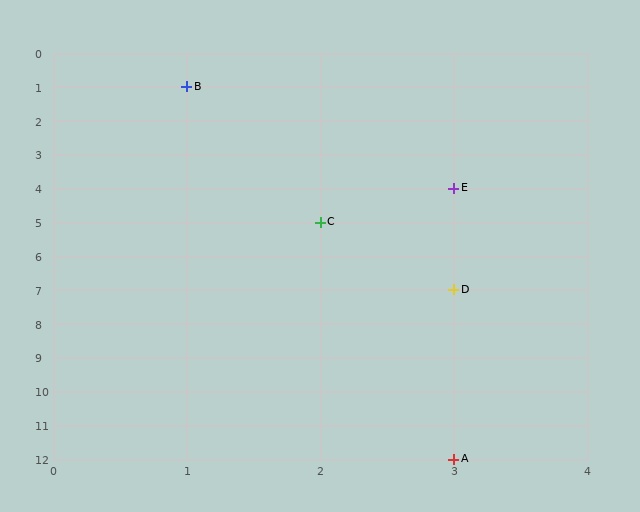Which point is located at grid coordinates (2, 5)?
Point C is at (2, 5).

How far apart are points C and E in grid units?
Points C and E are 1 column and 1 row apart (about 1.4 grid units diagonally).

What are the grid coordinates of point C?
Point C is at grid coordinates (2, 5).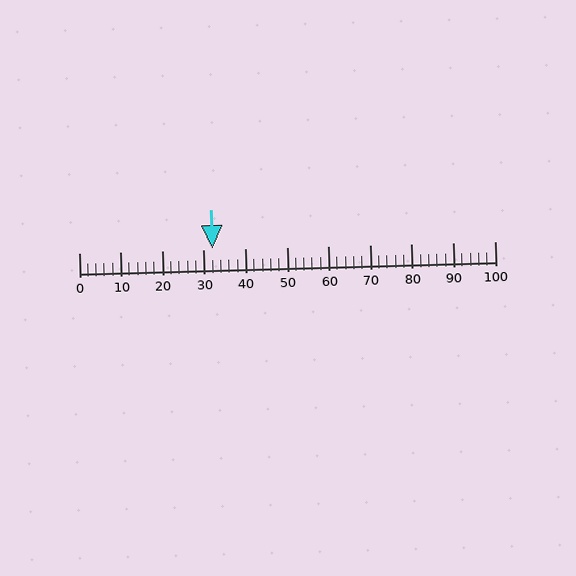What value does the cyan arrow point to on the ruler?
The cyan arrow points to approximately 32.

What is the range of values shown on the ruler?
The ruler shows values from 0 to 100.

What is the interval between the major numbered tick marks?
The major tick marks are spaced 10 units apart.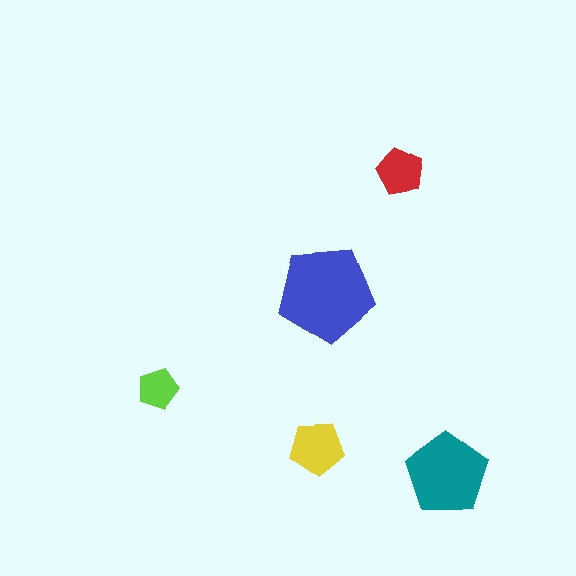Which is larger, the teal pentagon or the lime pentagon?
The teal one.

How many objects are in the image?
There are 5 objects in the image.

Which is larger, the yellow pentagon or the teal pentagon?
The teal one.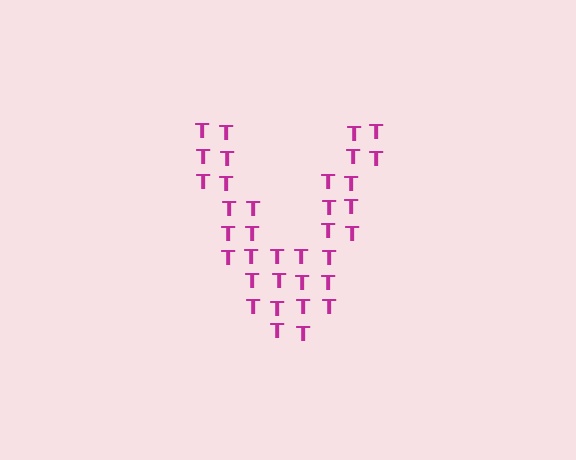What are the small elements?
The small elements are letter T's.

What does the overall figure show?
The overall figure shows the letter V.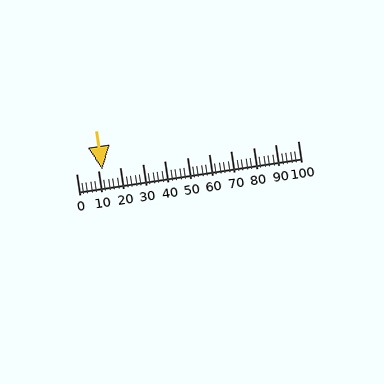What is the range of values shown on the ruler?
The ruler shows values from 0 to 100.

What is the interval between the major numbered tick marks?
The major tick marks are spaced 10 units apart.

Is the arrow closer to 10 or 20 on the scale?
The arrow is closer to 10.